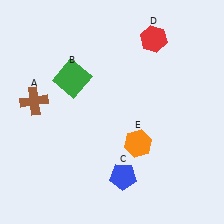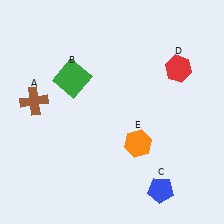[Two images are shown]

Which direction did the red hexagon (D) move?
The red hexagon (D) moved down.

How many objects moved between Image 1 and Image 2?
2 objects moved between the two images.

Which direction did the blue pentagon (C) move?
The blue pentagon (C) moved right.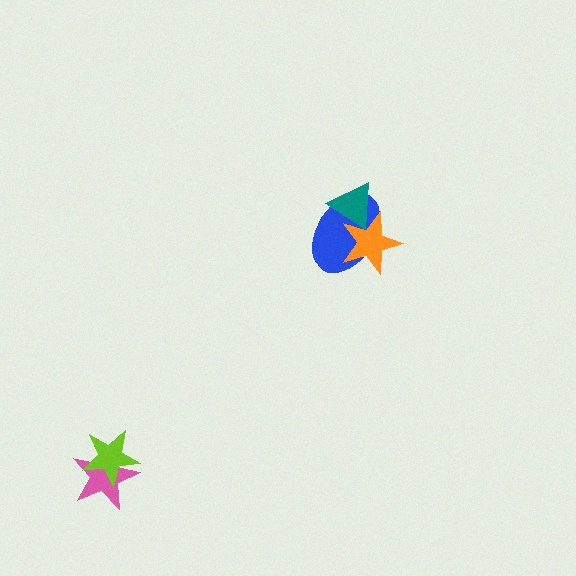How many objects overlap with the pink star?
1 object overlaps with the pink star.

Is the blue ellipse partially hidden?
Yes, it is partially covered by another shape.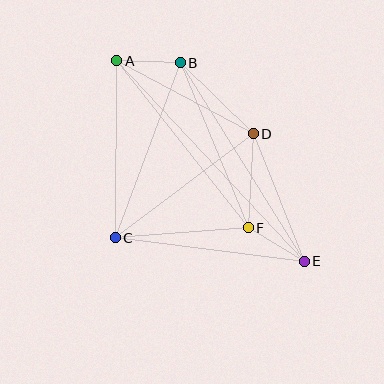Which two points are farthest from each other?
Points A and E are farthest from each other.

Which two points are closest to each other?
Points A and B are closest to each other.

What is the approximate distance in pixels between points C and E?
The distance between C and E is approximately 190 pixels.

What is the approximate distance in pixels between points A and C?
The distance between A and C is approximately 177 pixels.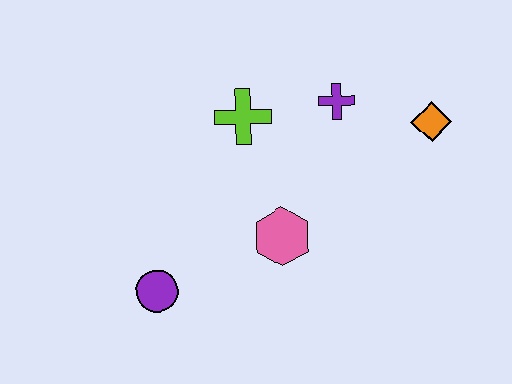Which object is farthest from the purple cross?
The purple circle is farthest from the purple cross.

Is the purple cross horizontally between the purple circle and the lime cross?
No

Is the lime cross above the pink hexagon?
Yes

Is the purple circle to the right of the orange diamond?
No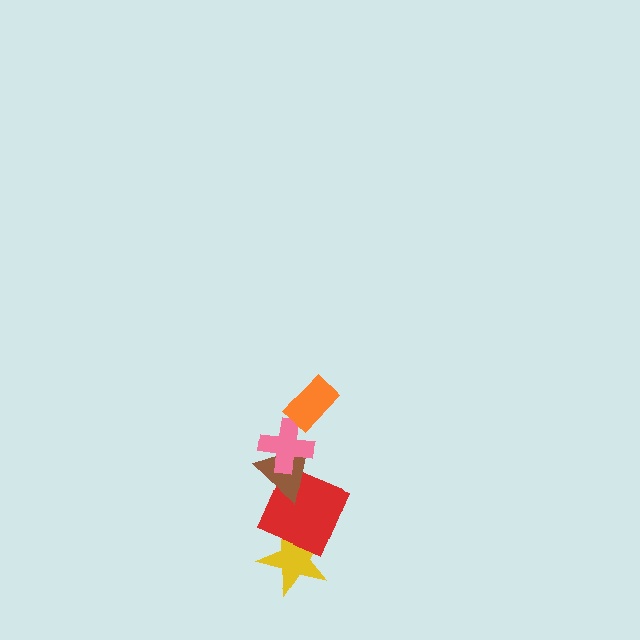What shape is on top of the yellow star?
The red square is on top of the yellow star.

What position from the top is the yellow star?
The yellow star is 5th from the top.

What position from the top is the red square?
The red square is 4th from the top.